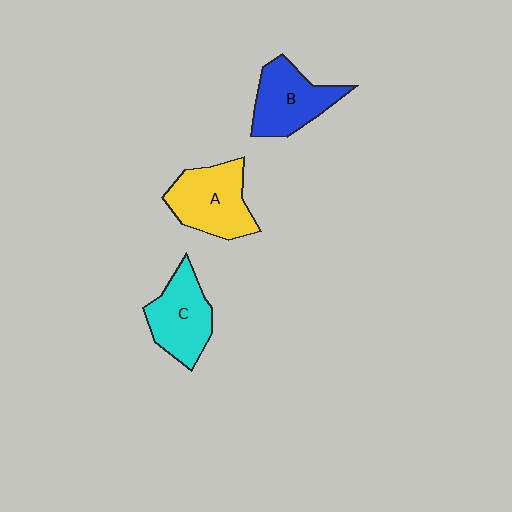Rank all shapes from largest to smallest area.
From largest to smallest: A (yellow), C (cyan), B (blue).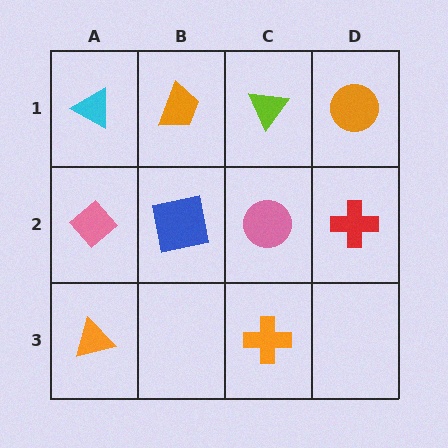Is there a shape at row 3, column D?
No, that cell is empty.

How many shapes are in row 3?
2 shapes.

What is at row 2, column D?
A red cross.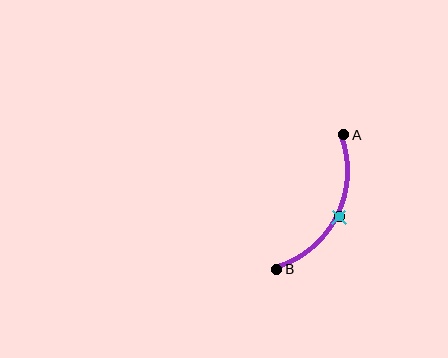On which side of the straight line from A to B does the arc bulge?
The arc bulges to the right of the straight line connecting A and B.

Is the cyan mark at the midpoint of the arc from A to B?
Yes. The cyan mark lies on the arc at equal arc-length from both A and B — it is the arc midpoint.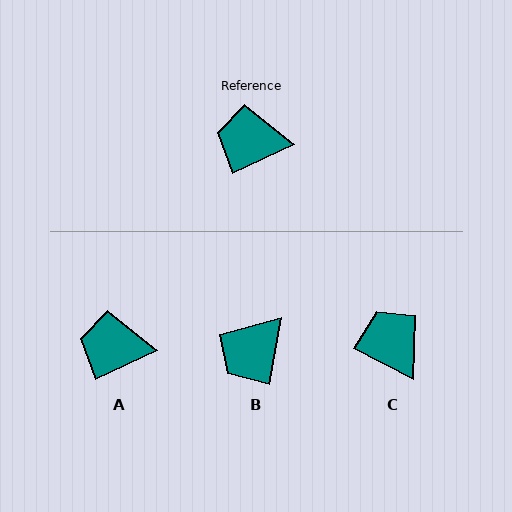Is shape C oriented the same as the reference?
No, it is off by about 52 degrees.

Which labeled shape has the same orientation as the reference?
A.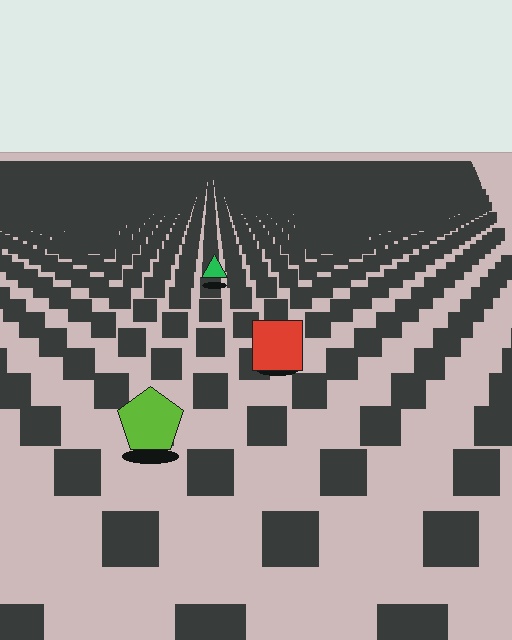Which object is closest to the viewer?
The lime pentagon is closest. The texture marks near it are larger and more spread out.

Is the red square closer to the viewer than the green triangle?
Yes. The red square is closer — you can tell from the texture gradient: the ground texture is coarser near it.